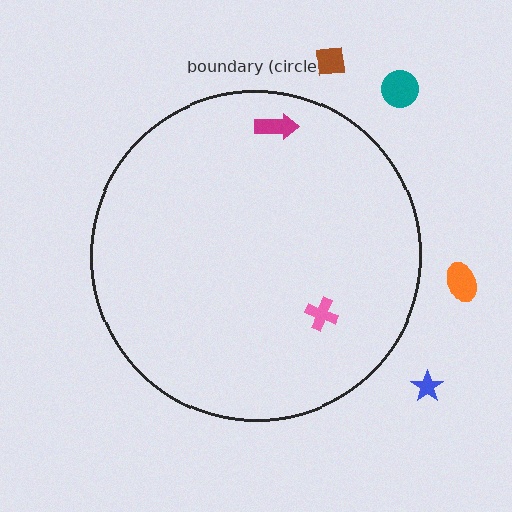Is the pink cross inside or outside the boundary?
Inside.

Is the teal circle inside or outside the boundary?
Outside.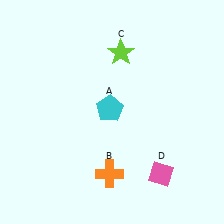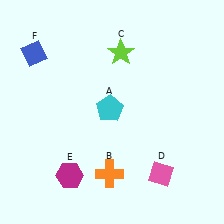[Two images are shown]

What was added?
A magenta hexagon (E), a blue diamond (F) were added in Image 2.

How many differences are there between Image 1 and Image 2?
There are 2 differences between the two images.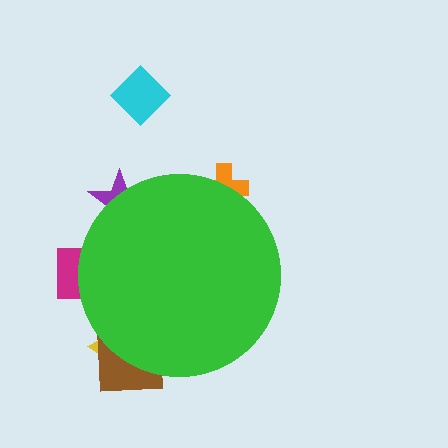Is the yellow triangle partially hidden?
Yes, the yellow triangle is partially hidden behind the green circle.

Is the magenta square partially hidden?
Yes, the magenta square is partially hidden behind the green circle.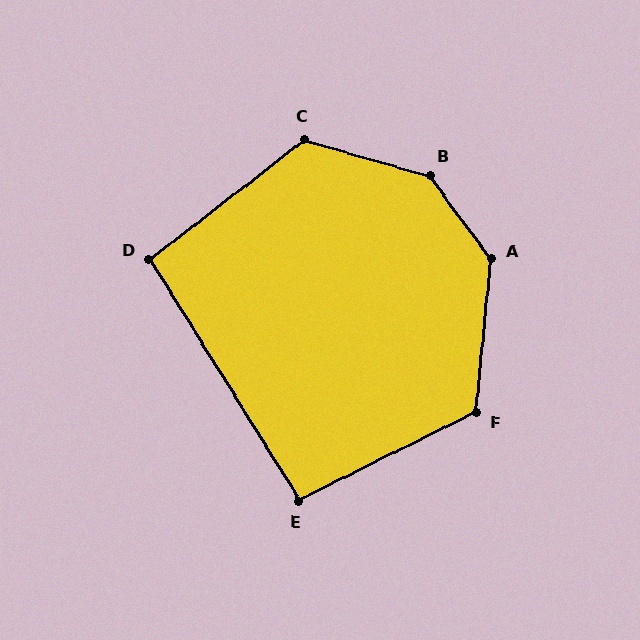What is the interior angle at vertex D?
Approximately 96 degrees (obtuse).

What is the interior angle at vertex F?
Approximately 122 degrees (obtuse).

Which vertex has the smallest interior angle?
E, at approximately 95 degrees.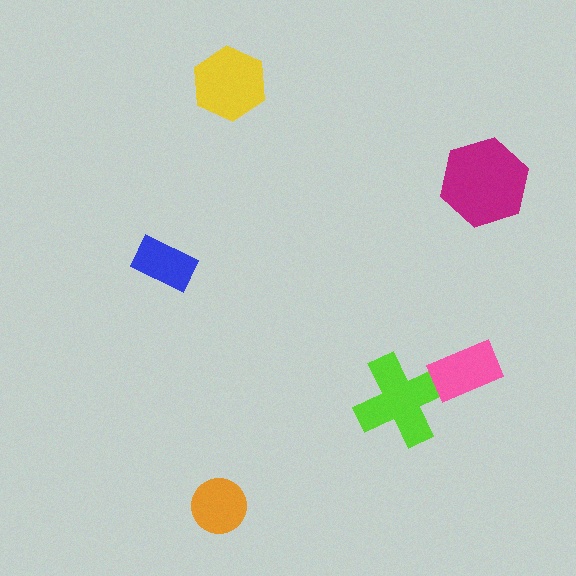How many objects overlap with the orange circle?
0 objects overlap with the orange circle.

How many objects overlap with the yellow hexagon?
0 objects overlap with the yellow hexagon.